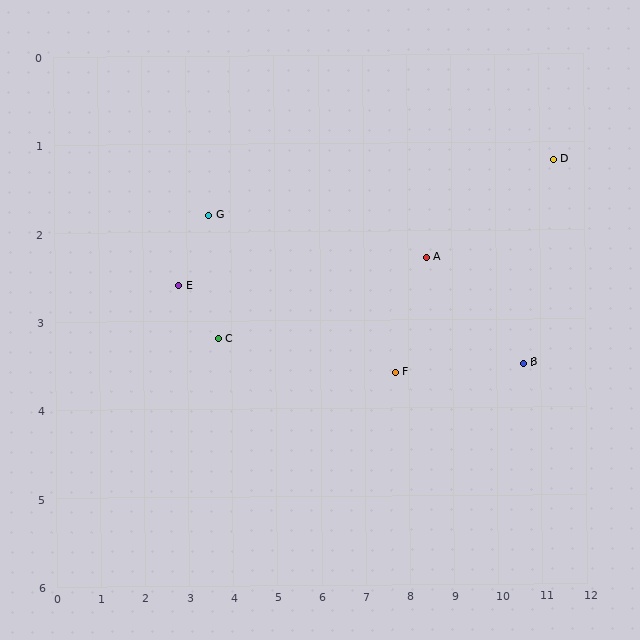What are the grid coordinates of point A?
Point A is at approximately (8.4, 2.3).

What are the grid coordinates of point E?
Point E is at approximately (2.8, 2.6).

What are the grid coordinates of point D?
Point D is at approximately (11.3, 1.2).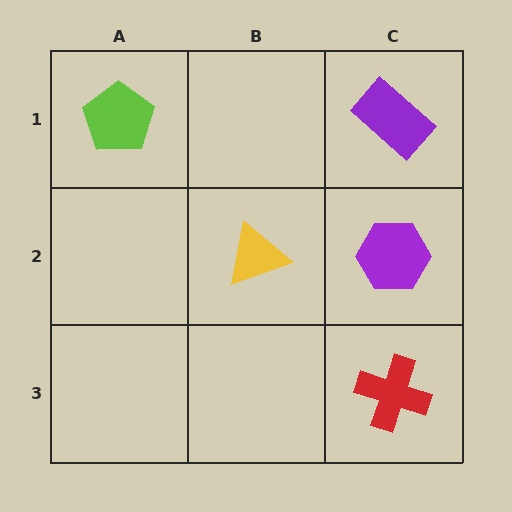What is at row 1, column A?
A lime pentagon.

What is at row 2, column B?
A yellow triangle.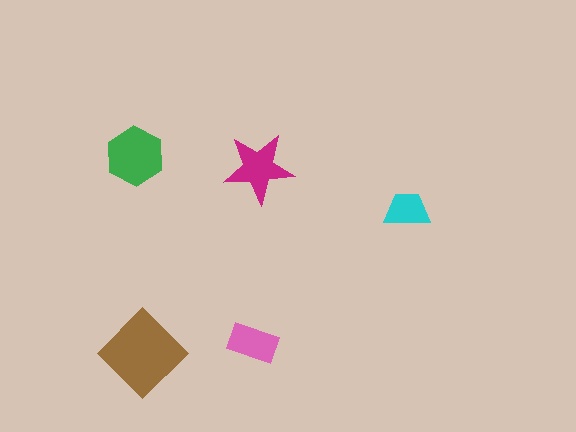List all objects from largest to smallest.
The brown diamond, the green hexagon, the magenta star, the pink rectangle, the cyan trapezoid.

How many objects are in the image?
There are 5 objects in the image.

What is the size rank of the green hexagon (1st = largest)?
2nd.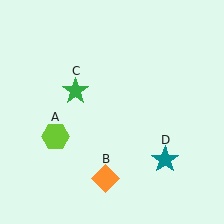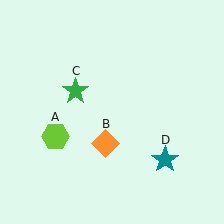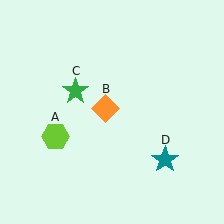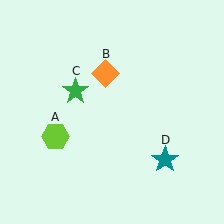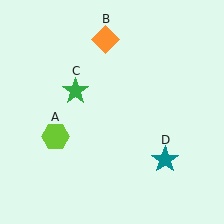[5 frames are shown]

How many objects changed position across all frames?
1 object changed position: orange diamond (object B).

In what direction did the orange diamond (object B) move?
The orange diamond (object B) moved up.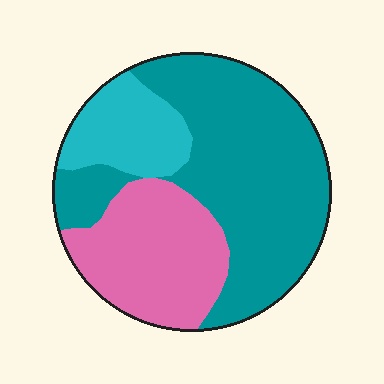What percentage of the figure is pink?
Pink covers roughly 30% of the figure.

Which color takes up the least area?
Cyan, at roughly 15%.